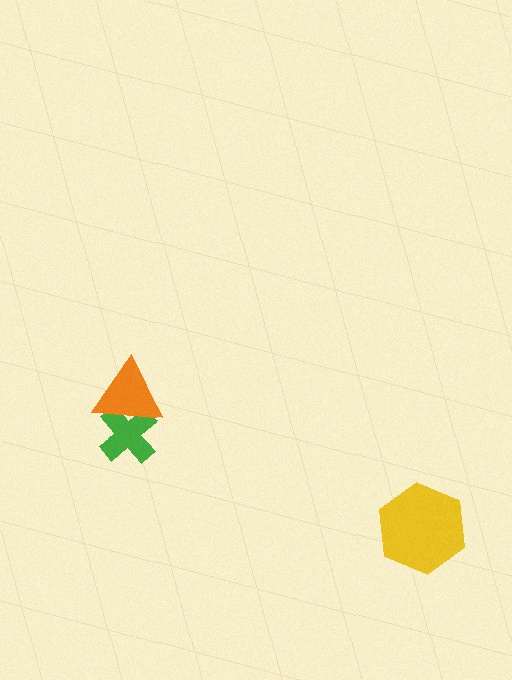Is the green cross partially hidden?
Yes, it is partially covered by another shape.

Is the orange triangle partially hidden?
No, no other shape covers it.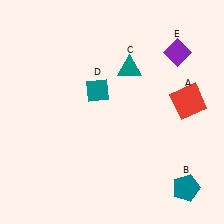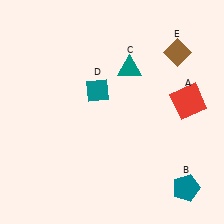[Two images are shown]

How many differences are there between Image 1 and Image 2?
There is 1 difference between the two images.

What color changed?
The diamond (E) changed from purple in Image 1 to brown in Image 2.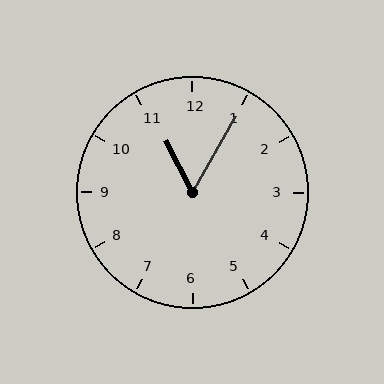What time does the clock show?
11:05.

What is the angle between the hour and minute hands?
Approximately 58 degrees.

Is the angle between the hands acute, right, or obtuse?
It is acute.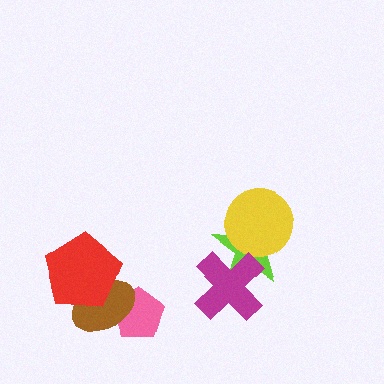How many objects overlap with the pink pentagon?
1 object overlaps with the pink pentagon.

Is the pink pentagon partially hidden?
Yes, it is partially covered by another shape.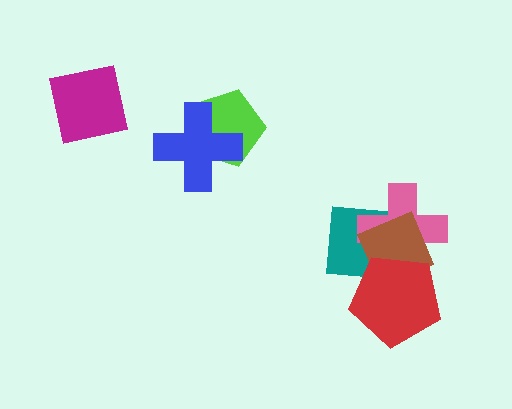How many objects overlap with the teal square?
3 objects overlap with the teal square.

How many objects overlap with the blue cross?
1 object overlaps with the blue cross.